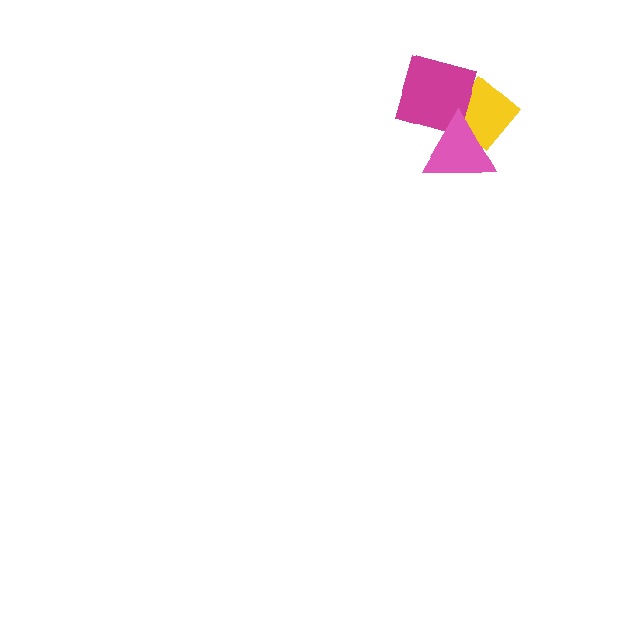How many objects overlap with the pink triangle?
2 objects overlap with the pink triangle.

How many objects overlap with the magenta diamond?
2 objects overlap with the magenta diamond.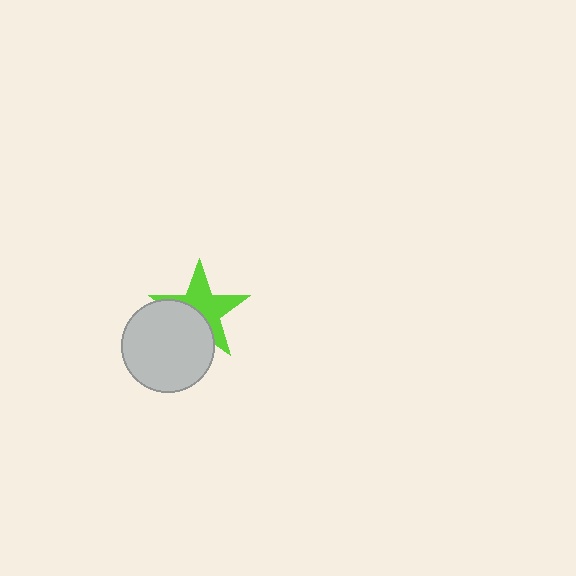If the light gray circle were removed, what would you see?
You would see the complete lime star.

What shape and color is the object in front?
The object in front is a light gray circle.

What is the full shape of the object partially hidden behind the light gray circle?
The partially hidden object is a lime star.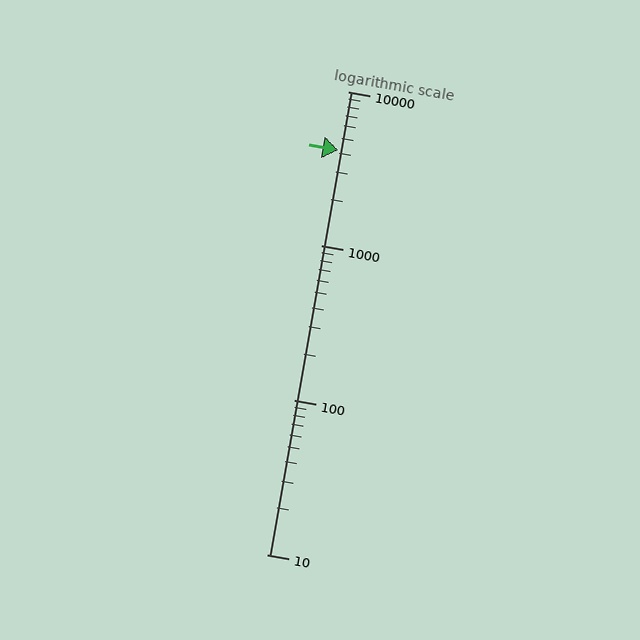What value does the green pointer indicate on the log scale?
The pointer indicates approximately 4200.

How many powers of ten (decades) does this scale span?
The scale spans 3 decades, from 10 to 10000.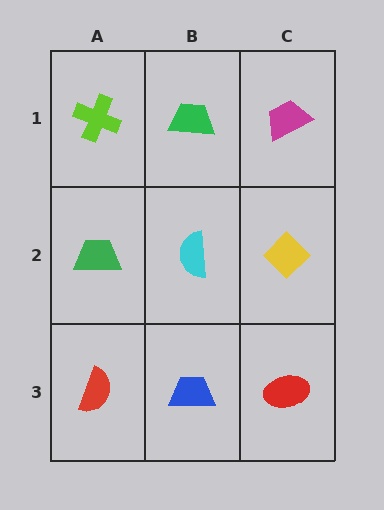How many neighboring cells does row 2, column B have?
4.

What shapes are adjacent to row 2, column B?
A green trapezoid (row 1, column B), a blue trapezoid (row 3, column B), a green trapezoid (row 2, column A), a yellow diamond (row 2, column C).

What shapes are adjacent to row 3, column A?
A green trapezoid (row 2, column A), a blue trapezoid (row 3, column B).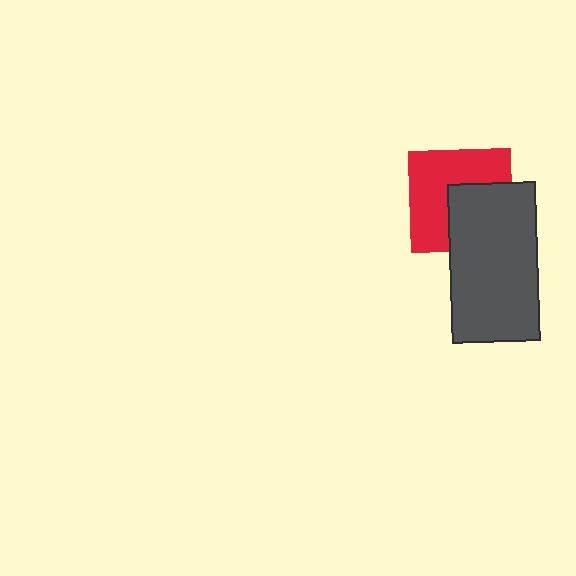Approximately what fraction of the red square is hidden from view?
Roughly 42% of the red square is hidden behind the dark gray rectangle.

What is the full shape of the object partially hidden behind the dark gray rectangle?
The partially hidden object is a red square.